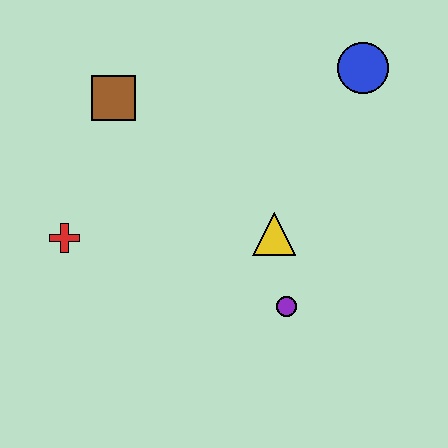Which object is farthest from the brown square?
The purple circle is farthest from the brown square.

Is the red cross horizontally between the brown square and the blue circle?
No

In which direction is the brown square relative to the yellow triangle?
The brown square is to the left of the yellow triangle.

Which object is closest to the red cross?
The brown square is closest to the red cross.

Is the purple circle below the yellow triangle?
Yes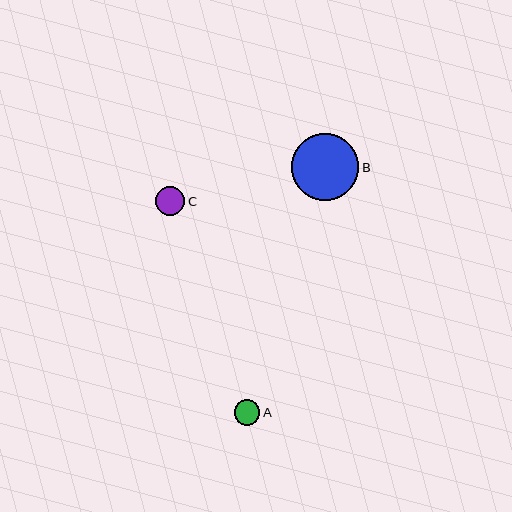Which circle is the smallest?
Circle A is the smallest with a size of approximately 26 pixels.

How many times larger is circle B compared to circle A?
Circle B is approximately 2.6 times the size of circle A.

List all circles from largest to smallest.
From largest to smallest: B, C, A.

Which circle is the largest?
Circle B is the largest with a size of approximately 67 pixels.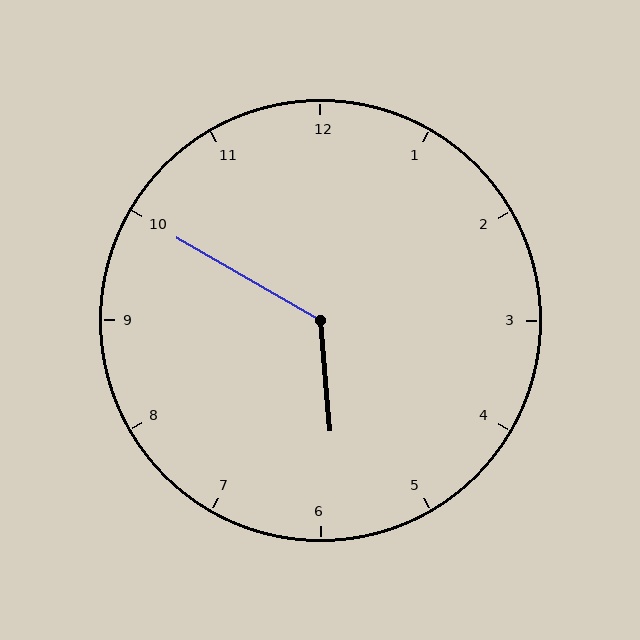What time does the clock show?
5:50.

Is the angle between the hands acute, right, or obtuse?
It is obtuse.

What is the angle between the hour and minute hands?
Approximately 125 degrees.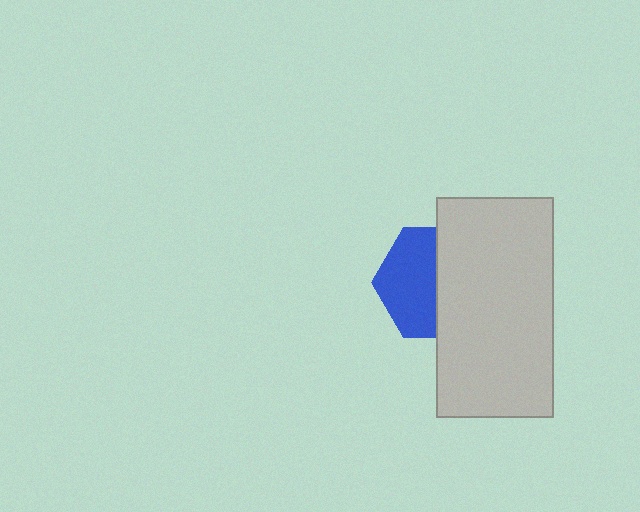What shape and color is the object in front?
The object in front is a light gray rectangle.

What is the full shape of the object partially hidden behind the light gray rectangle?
The partially hidden object is a blue hexagon.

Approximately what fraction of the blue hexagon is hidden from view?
Roughly 50% of the blue hexagon is hidden behind the light gray rectangle.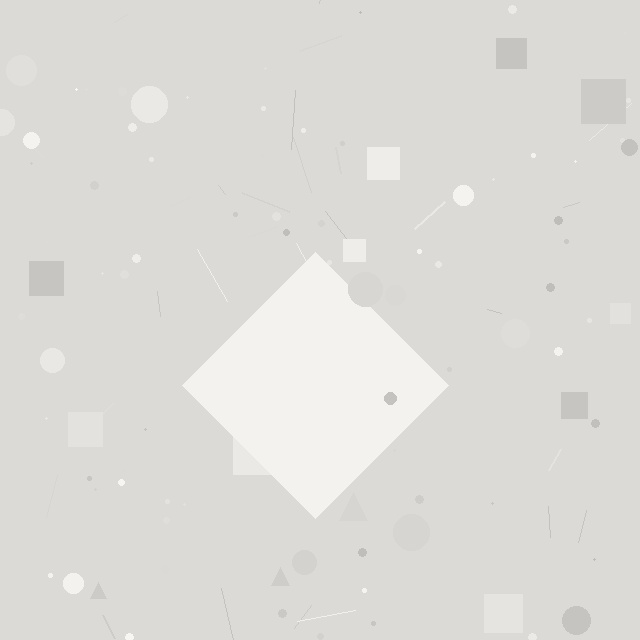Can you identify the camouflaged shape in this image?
The camouflaged shape is a diamond.